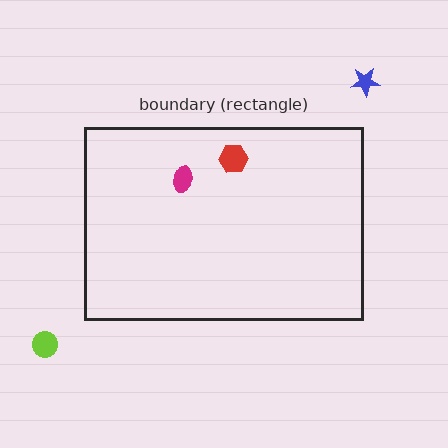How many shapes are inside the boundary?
2 inside, 2 outside.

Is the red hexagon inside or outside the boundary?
Inside.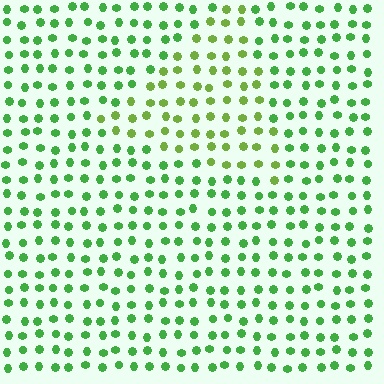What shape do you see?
I see a triangle.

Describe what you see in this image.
The image is filled with small green elements in a uniform arrangement. A triangle-shaped region is visible where the elements are tinted to a slightly different hue, forming a subtle color boundary.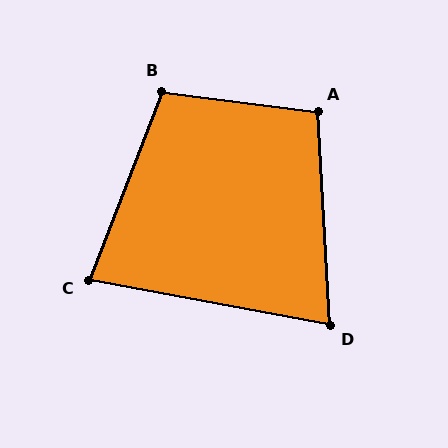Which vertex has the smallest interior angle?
D, at approximately 76 degrees.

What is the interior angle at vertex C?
Approximately 79 degrees (acute).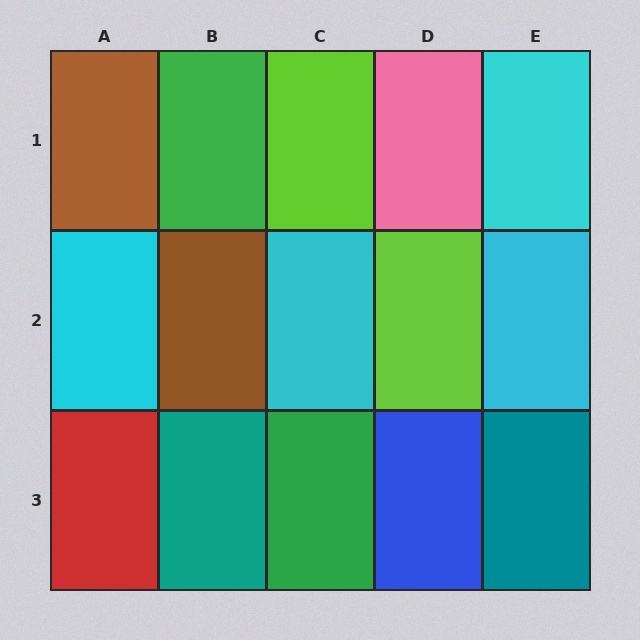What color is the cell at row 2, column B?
Brown.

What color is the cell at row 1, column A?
Brown.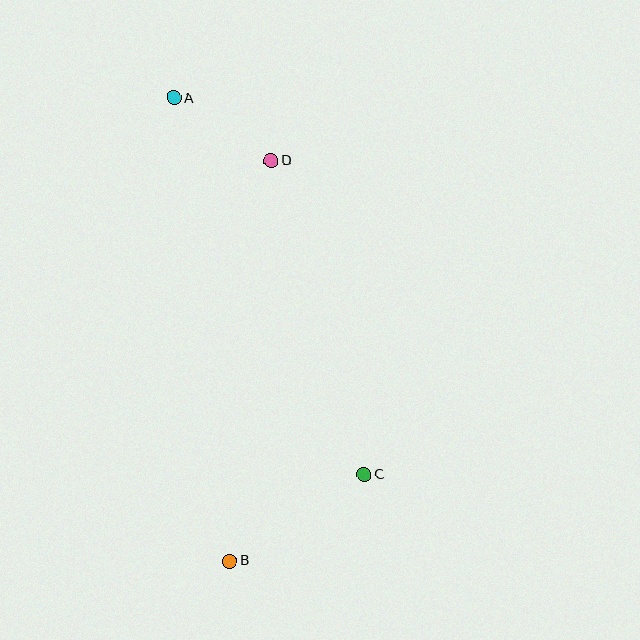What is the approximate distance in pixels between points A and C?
The distance between A and C is approximately 422 pixels.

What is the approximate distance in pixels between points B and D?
The distance between B and D is approximately 402 pixels.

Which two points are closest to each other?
Points A and D are closest to each other.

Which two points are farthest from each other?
Points A and B are farthest from each other.